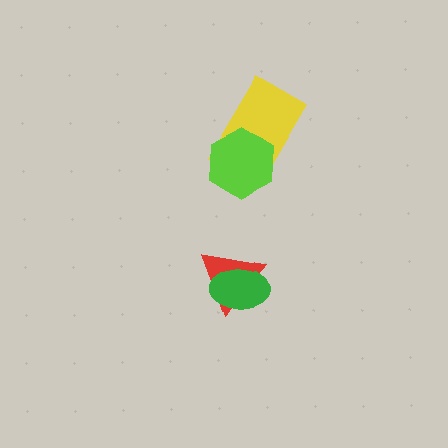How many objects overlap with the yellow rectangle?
1 object overlaps with the yellow rectangle.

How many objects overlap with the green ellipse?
1 object overlaps with the green ellipse.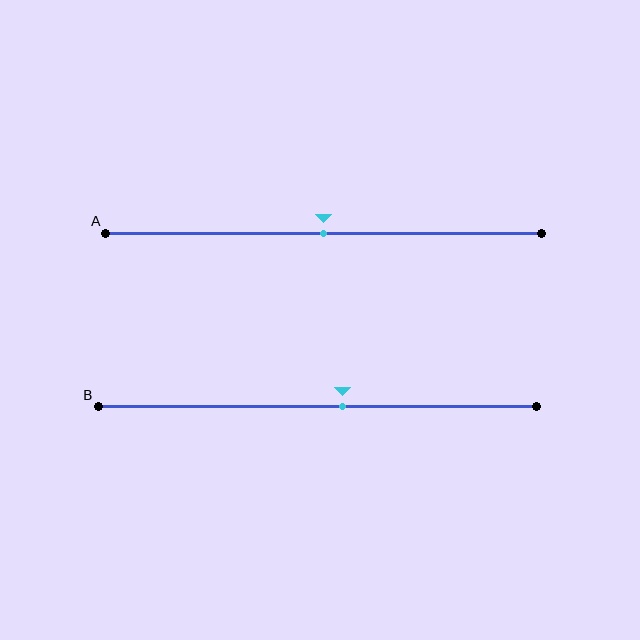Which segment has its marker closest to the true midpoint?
Segment A has its marker closest to the true midpoint.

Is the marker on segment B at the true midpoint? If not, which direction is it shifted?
No, the marker on segment B is shifted to the right by about 6% of the segment length.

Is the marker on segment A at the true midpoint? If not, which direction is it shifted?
Yes, the marker on segment A is at the true midpoint.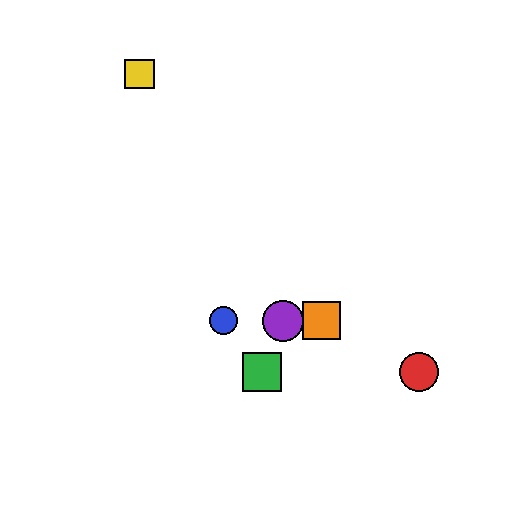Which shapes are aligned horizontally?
The blue circle, the purple circle, the orange square are aligned horizontally.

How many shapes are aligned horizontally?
3 shapes (the blue circle, the purple circle, the orange square) are aligned horizontally.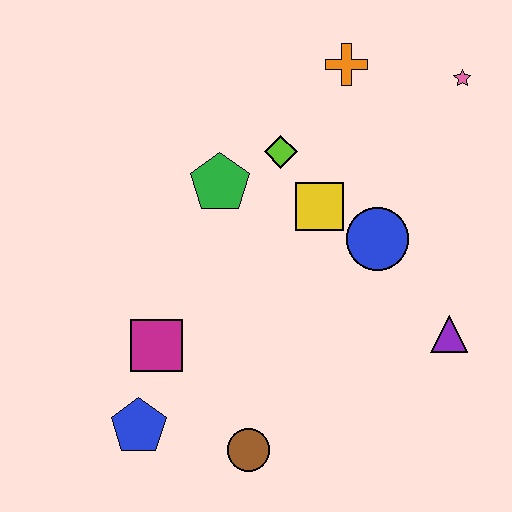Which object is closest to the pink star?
The orange cross is closest to the pink star.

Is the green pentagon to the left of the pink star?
Yes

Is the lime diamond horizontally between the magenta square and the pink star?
Yes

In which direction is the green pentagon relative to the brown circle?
The green pentagon is above the brown circle.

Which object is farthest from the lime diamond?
The blue pentagon is farthest from the lime diamond.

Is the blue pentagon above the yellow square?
No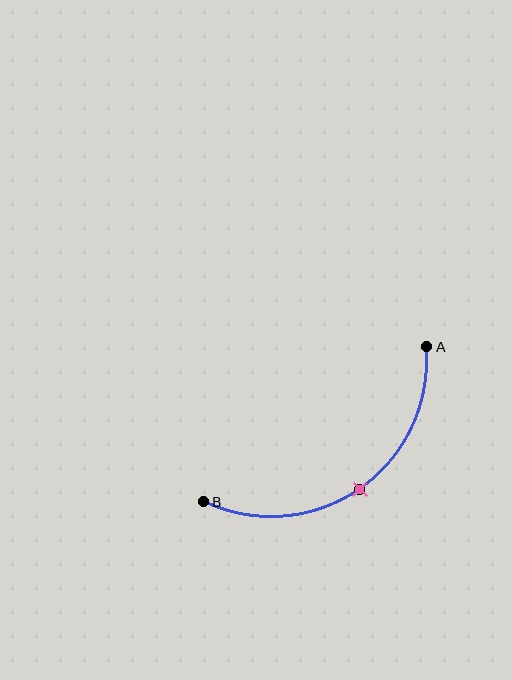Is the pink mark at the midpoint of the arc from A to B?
Yes. The pink mark lies on the arc at equal arc-length from both A and B — it is the arc midpoint.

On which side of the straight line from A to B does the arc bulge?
The arc bulges below and to the right of the straight line connecting A and B.